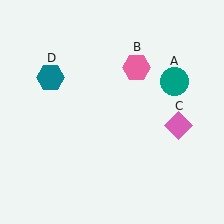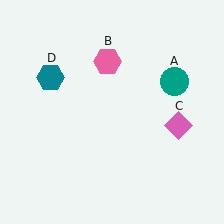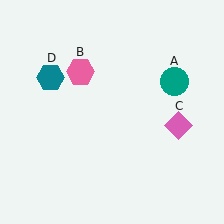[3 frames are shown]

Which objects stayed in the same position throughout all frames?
Teal circle (object A) and pink diamond (object C) and teal hexagon (object D) remained stationary.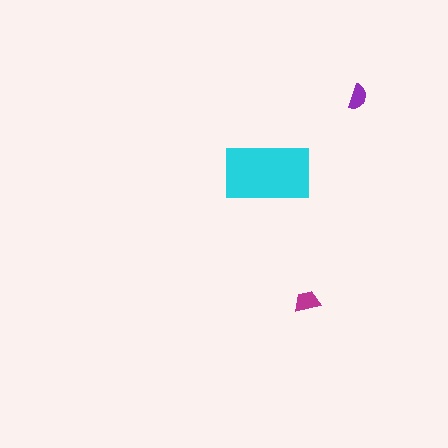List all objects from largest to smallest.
The cyan rectangle, the magenta trapezoid, the purple semicircle.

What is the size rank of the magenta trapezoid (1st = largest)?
2nd.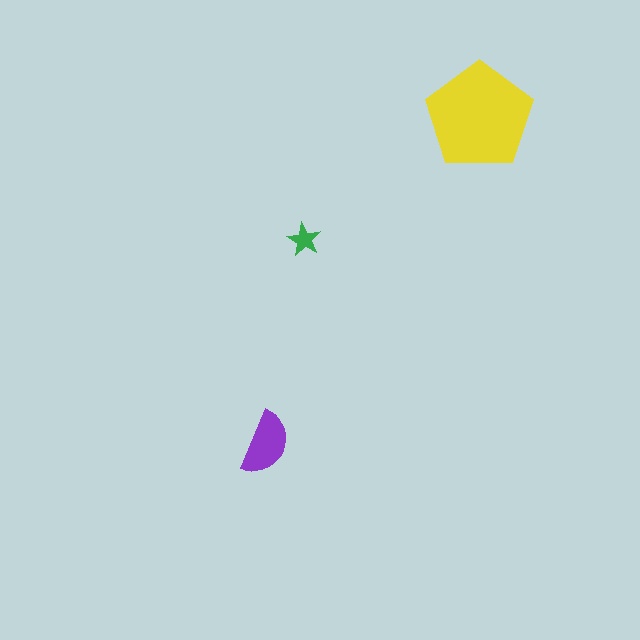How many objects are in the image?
There are 3 objects in the image.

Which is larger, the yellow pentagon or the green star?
The yellow pentagon.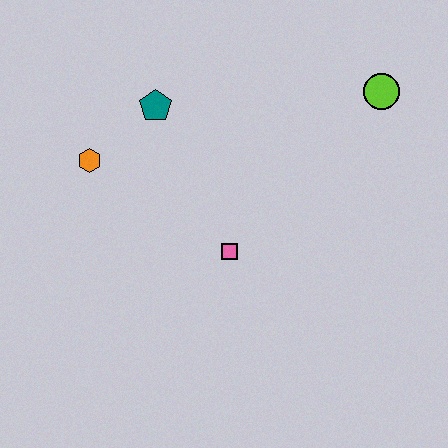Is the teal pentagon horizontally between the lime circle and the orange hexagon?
Yes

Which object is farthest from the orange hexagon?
The lime circle is farthest from the orange hexagon.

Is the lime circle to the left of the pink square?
No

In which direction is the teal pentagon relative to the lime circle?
The teal pentagon is to the left of the lime circle.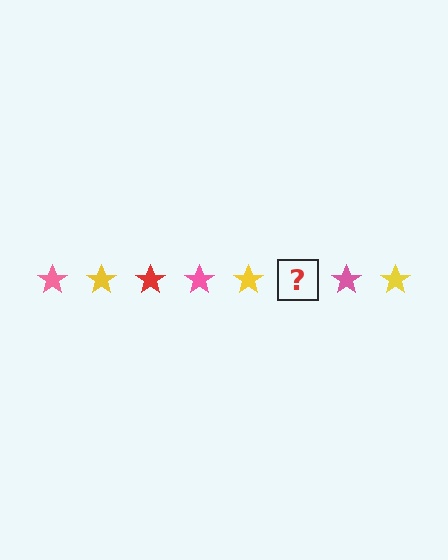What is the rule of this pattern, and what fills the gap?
The rule is that the pattern cycles through pink, yellow, red stars. The gap should be filled with a red star.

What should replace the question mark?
The question mark should be replaced with a red star.